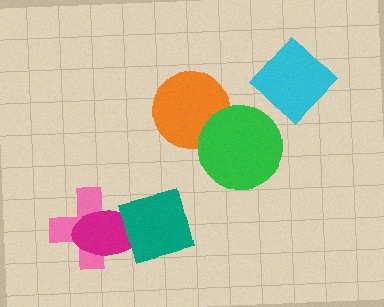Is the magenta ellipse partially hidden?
Yes, it is partially covered by another shape.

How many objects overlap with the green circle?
1 object overlaps with the green circle.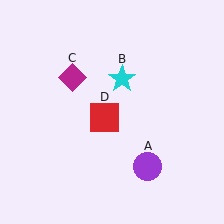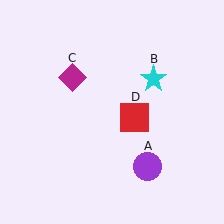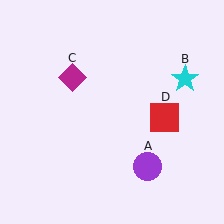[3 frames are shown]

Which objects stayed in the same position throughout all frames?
Purple circle (object A) and magenta diamond (object C) remained stationary.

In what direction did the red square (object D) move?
The red square (object D) moved right.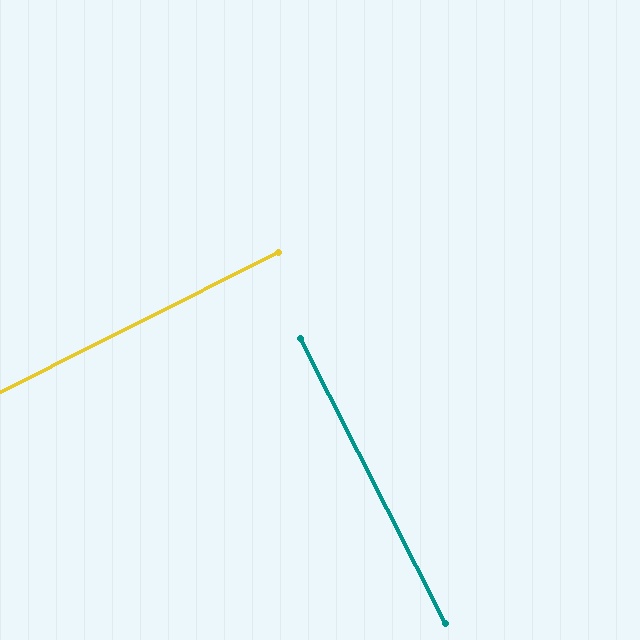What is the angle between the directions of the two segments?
Approximately 90 degrees.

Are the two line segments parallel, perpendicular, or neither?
Perpendicular — they meet at approximately 90°.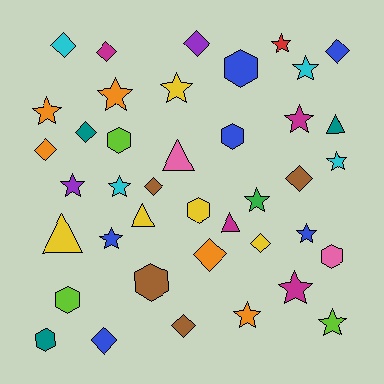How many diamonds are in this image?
There are 12 diamonds.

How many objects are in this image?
There are 40 objects.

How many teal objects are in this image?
There are 3 teal objects.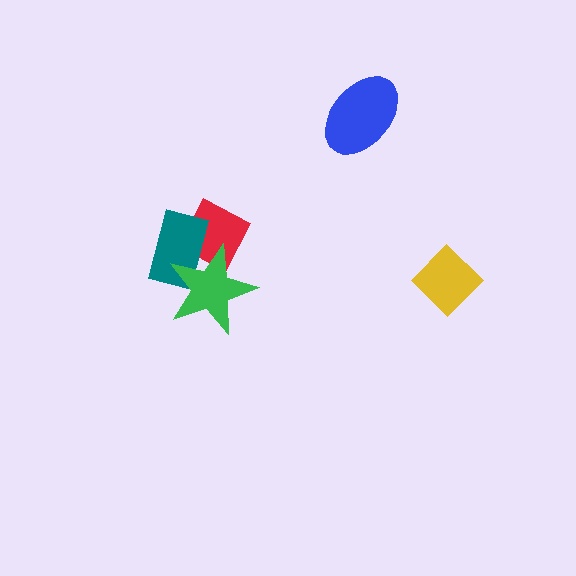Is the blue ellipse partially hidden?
No, no other shape covers it.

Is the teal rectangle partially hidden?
Yes, it is partially covered by another shape.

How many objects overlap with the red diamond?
2 objects overlap with the red diamond.